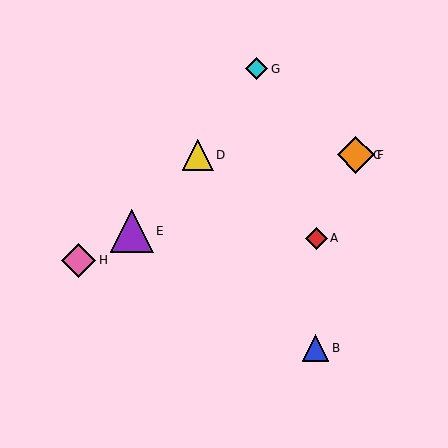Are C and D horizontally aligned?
Yes, both are at y≈155.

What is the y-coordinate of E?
Object E is at y≈231.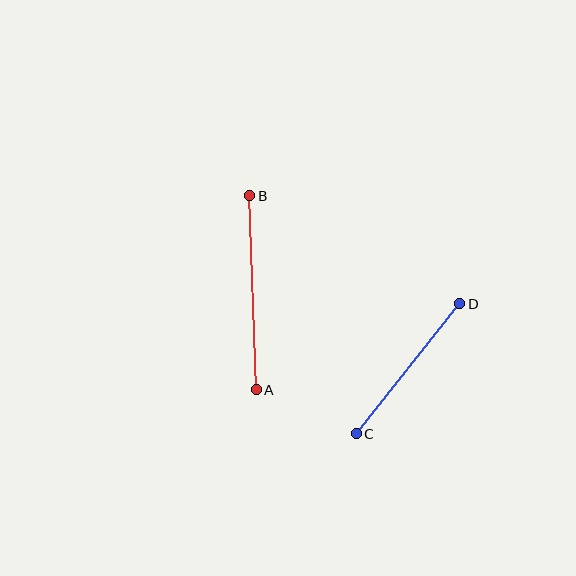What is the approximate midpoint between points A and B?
The midpoint is at approximately (253, 293) pixels.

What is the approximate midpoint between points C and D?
The midpoint is at approximately (408, 369) pixels.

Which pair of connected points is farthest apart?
Points A and B are farthest apart.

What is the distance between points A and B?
The distance is approximately 194 pixels.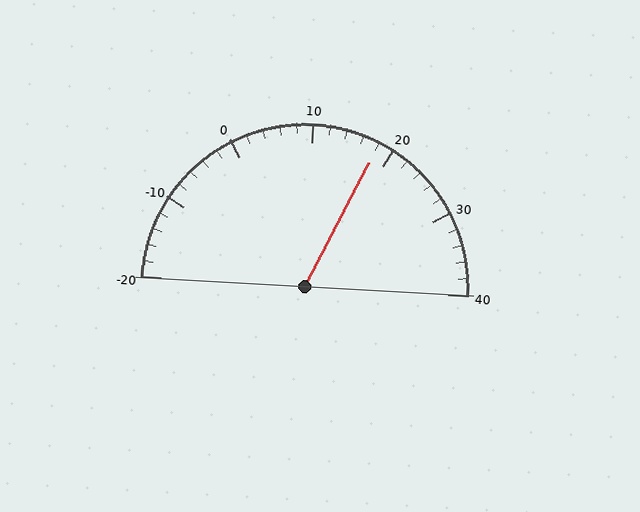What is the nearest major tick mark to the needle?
The nearest major tick mark is 20.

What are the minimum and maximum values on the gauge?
The gauge ranges from -20 to 40.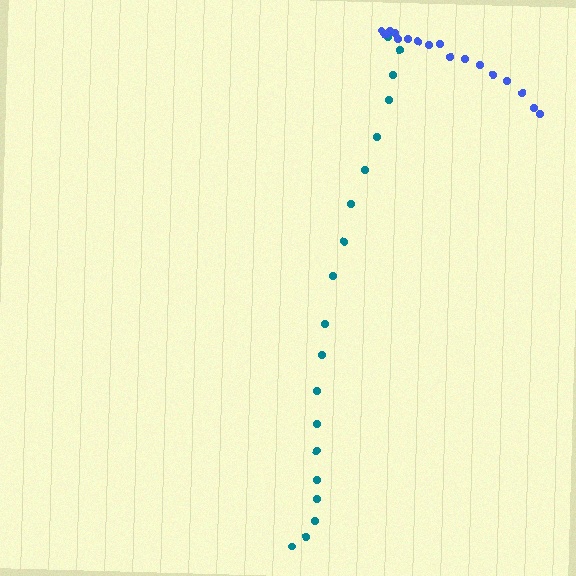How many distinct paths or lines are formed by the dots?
There are 2 distinct paths.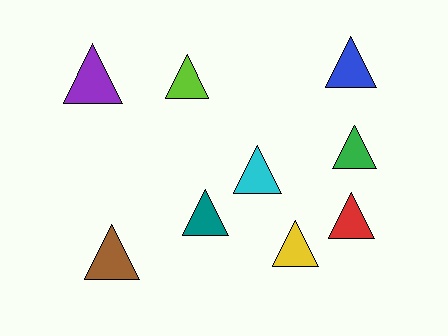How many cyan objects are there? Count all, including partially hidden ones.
There is 1 cyan object.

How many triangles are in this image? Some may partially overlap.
There are 9 triangles.